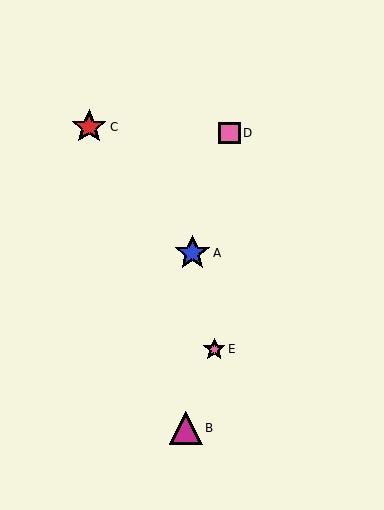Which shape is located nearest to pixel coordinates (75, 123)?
The red star (labeled C) at (89, 127) is nearest to that location.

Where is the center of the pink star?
The center of the pink star is at (214, 349).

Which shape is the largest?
The blue star (labeled A) is the largest.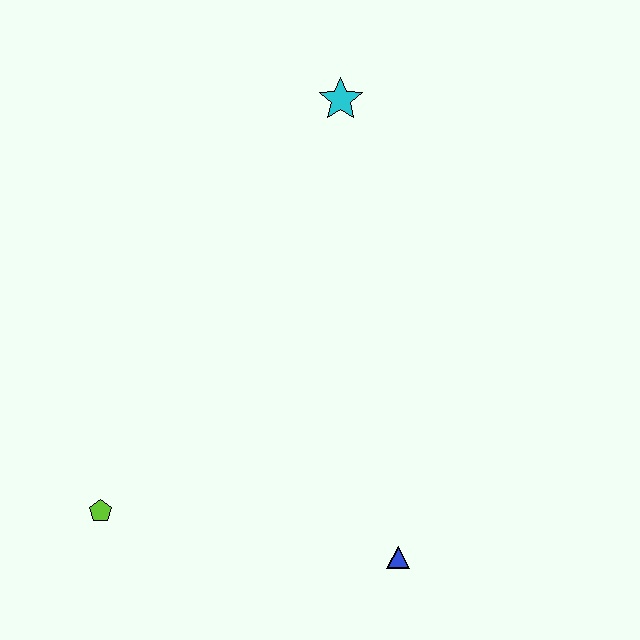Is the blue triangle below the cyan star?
Yes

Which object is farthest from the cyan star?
The lime pentagon is farthest from the cyan star.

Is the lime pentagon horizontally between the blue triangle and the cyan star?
No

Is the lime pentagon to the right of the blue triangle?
No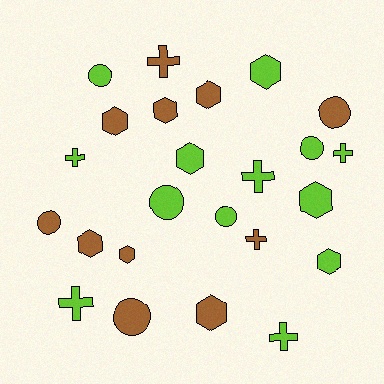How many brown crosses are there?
There are 2 brown crosses.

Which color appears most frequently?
Lime, with 13 objects.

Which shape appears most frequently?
Hexagon, with 10 objects.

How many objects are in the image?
There are 24 objects.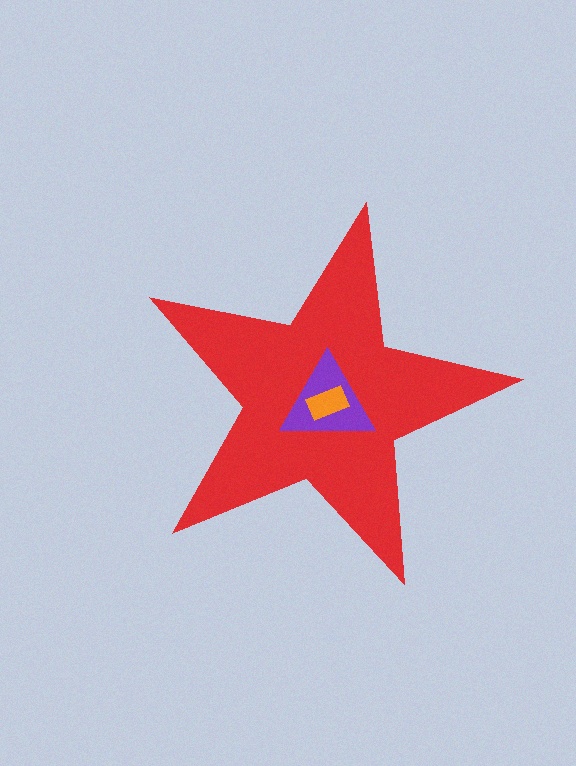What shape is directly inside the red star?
The purple triangle.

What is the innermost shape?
The orange rectangle.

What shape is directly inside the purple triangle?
The orange rectangle.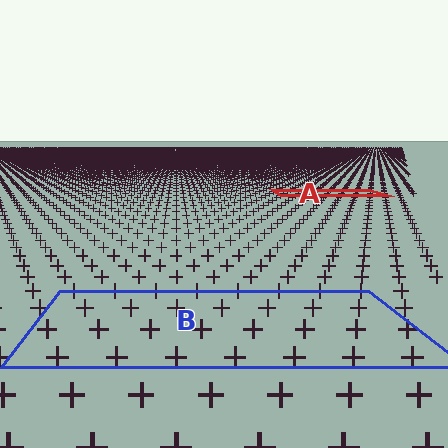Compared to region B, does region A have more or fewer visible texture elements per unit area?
Region A has more texture elements per unit area — they are packed more densely because it is farther away.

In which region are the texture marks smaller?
The texture marks are smaller in region A, because it is farther away.